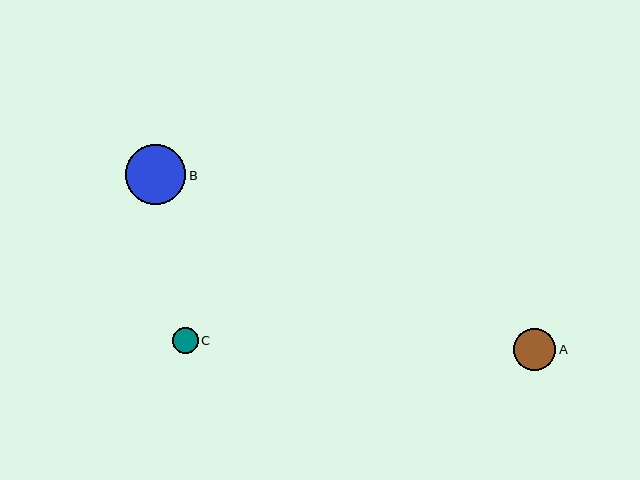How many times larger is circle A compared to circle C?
Circle A is approximately 1.6 times the size of circle C.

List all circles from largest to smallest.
From largest to smallest: B, A, C.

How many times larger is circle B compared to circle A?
Circle B is approximately 1.4 times the size of circle A.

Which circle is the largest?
Circle B is the largest with a size of approximately 60 pixels.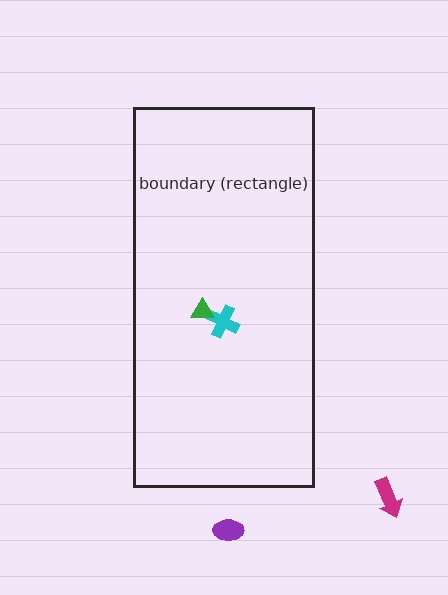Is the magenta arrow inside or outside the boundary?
Outside.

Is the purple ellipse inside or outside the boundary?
Outside.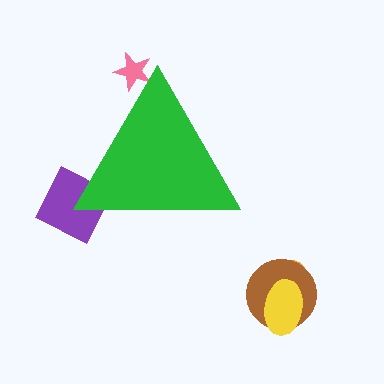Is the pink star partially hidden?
Yes, the pink star is partially hidden behind the green triangle.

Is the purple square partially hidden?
Yes, the purple square is partially hidden behind the green triangle.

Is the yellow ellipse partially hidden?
No, the yellow ellipse is fully visible.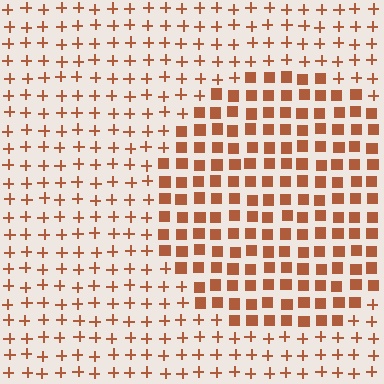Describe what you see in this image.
The image is filled with small brown elements arranged in a uniform grid. A circle-shaped region contains squares, while the surrounding area contains plus signs. The boundary is defined purely by the change in element shape.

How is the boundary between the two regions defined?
The boundary is defined by a change in element shape: squares inside vs. plus signs outside. All elements share the same color and spacing.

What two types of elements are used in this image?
The image uses squares inside the circle region and plus signs outside it.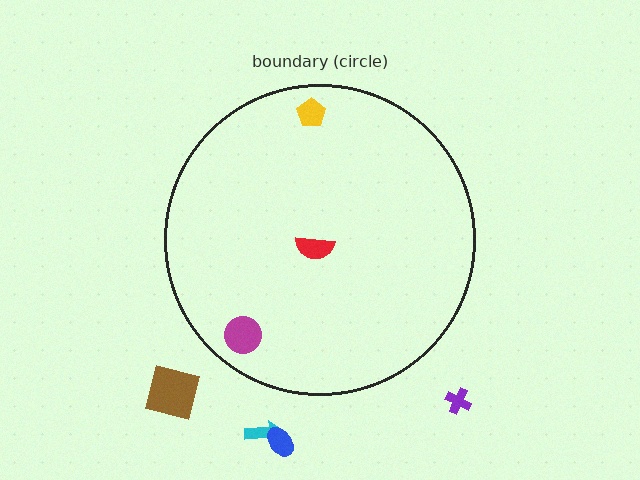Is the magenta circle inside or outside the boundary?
Inside.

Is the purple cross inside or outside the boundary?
Outside.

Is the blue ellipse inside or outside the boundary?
Outside.